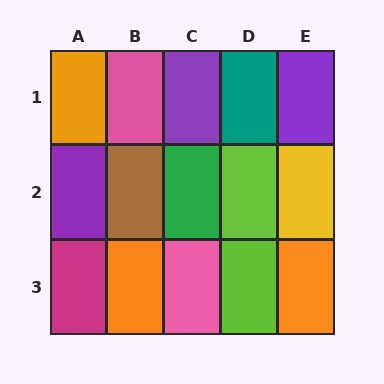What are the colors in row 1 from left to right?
Orange, pink, purple, teal, purple.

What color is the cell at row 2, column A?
Purple.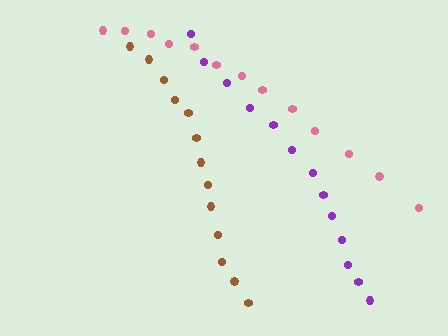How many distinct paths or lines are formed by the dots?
There are 3 distinct paths.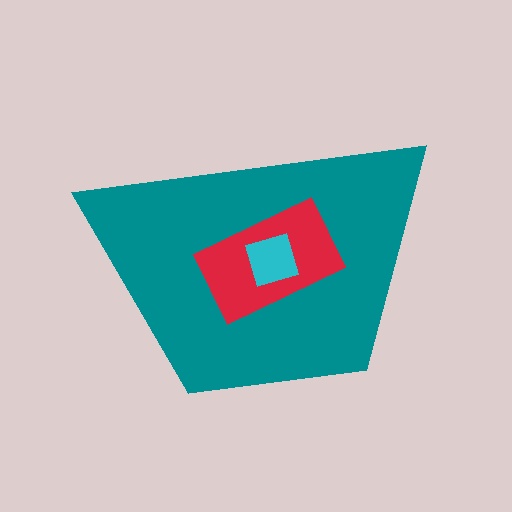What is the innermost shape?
The cyan square.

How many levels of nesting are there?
3.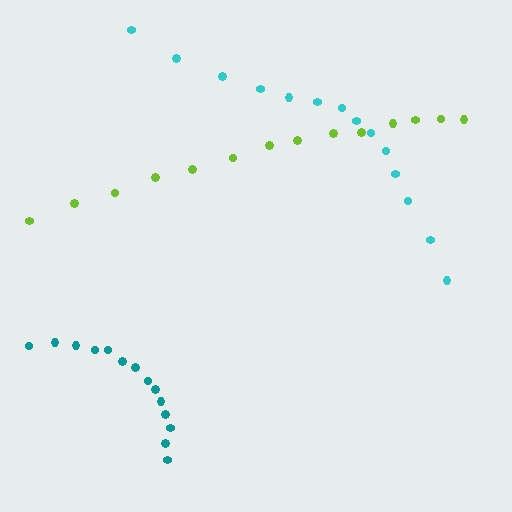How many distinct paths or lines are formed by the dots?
There are 3 distinct paths.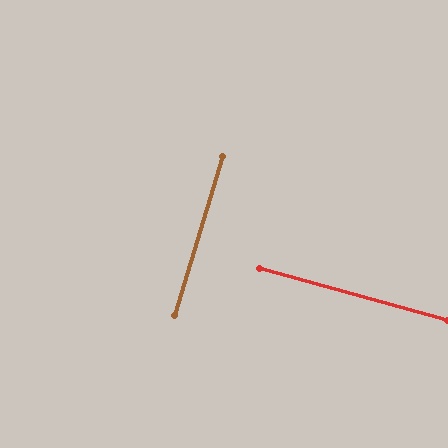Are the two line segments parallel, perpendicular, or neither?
Perpendicular — they meet at approximately 89°.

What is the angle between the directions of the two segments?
Approximately 89 degrees.